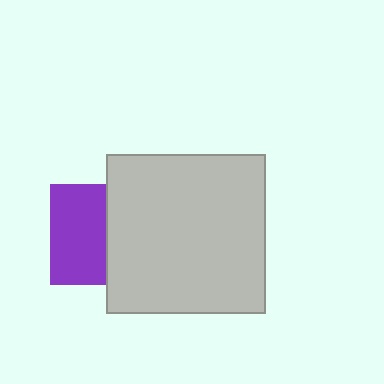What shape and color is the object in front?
The object in front is a light gray square.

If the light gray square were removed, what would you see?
You would see the complete purple square.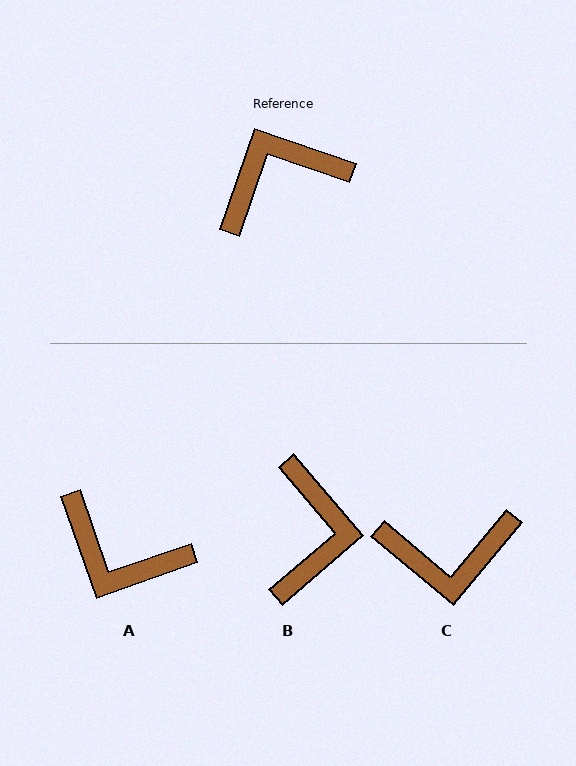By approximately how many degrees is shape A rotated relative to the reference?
Approximately 128 degrees counter-clockwise.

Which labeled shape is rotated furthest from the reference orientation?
C, about 159 degrees away.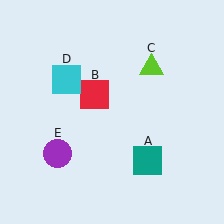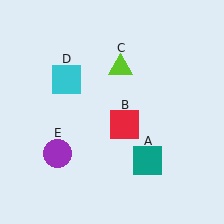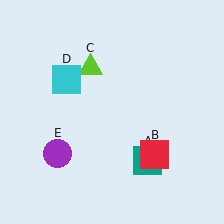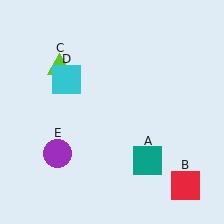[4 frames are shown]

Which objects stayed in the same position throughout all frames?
Teal square (object A) and cyan square (object D) and purple circle (object E) remained stationary.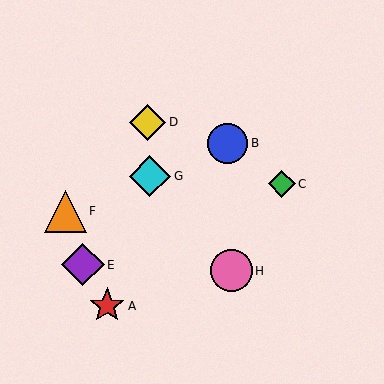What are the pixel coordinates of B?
Object B is at (228, 143).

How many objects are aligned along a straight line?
3 objects (B, F, G) are aligned along a straight line.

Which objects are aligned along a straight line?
Objects B, F, G are aligned along a straight line.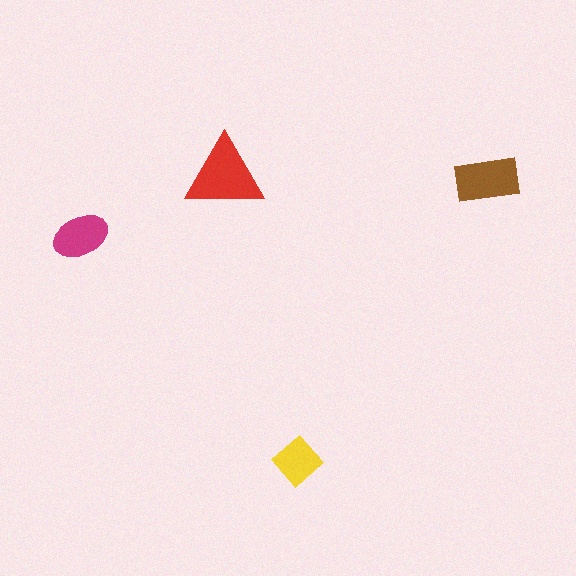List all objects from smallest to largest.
The yellow diamond, the magenta ellipse, the brown rectangle, the red triangle.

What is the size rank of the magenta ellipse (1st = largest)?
3rd.